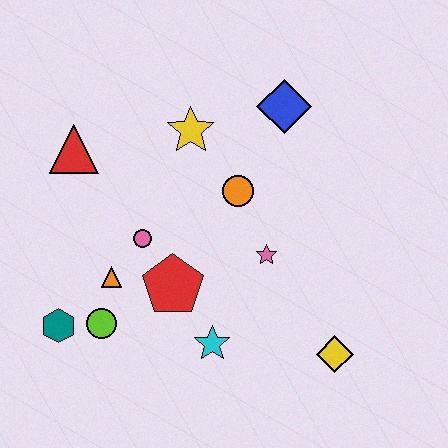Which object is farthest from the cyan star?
The blue diamond is farthest from the cyan star.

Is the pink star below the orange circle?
Yes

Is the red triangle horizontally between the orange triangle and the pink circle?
No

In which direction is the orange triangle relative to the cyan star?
The orange triangle is to the left of the cyan star.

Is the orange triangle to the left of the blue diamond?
Yes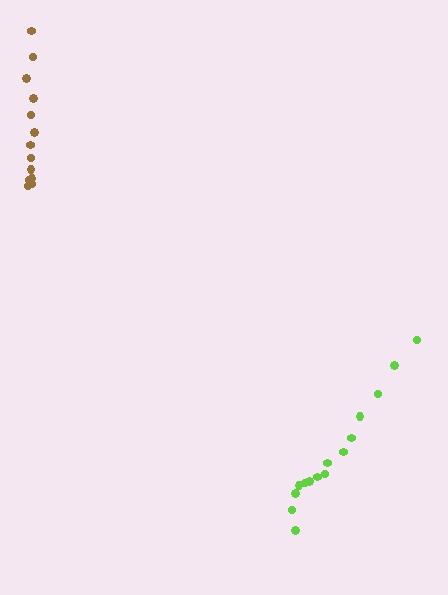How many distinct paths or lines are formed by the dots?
There are 2 distinct paths.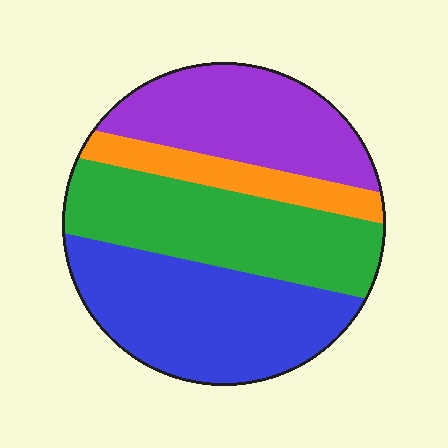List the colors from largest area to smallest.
From largest to smallest: blue, green, purple, orange.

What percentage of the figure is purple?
Purple covers about 25% of the figure.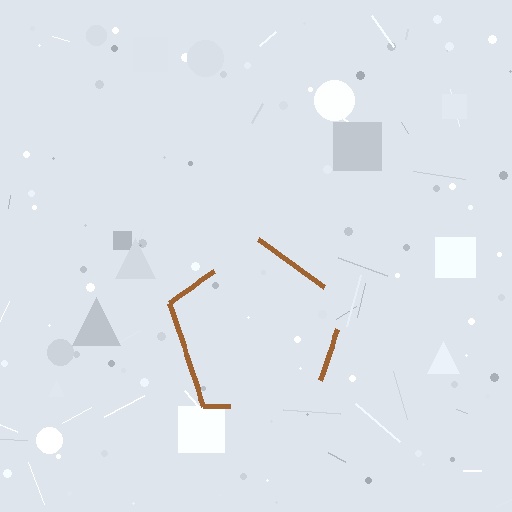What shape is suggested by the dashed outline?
The dashed outline suggests a pentagon.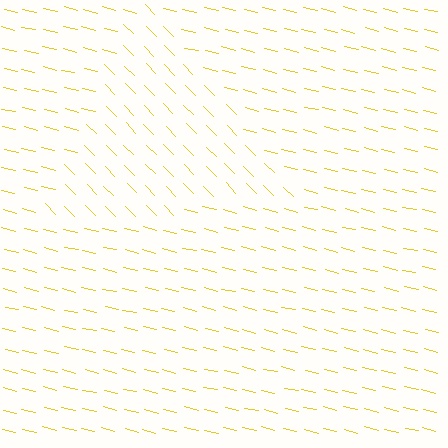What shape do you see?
I see a triangle.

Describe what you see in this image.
The image is filled with small yellow line segments. A triangle region in the image has lines oriented differently from the surrounding lines, creating a visible texture boundary.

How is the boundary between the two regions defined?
The boundary is defined purely by a change in line orientation (approximately 32 degrees difference). All lines are the same color and thickness.